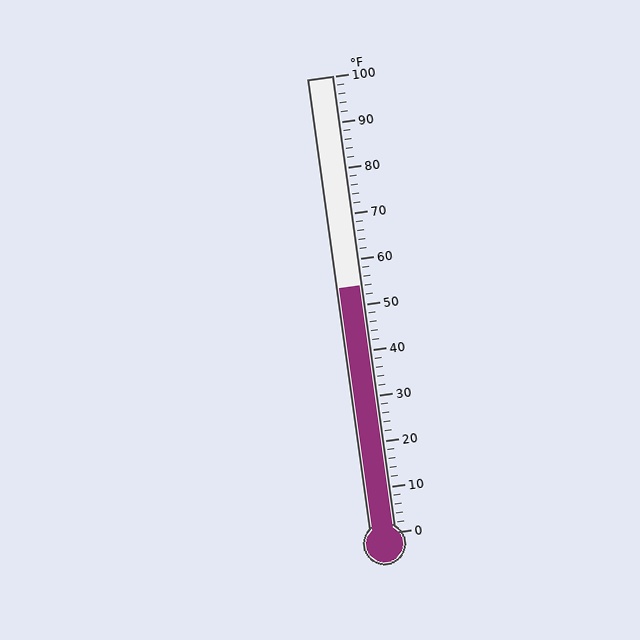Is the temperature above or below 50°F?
The temperature is above 50°F.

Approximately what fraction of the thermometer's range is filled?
The thermometer is filled to approximately 55% of its range.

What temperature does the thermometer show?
The thermometer shows approximately 54°F.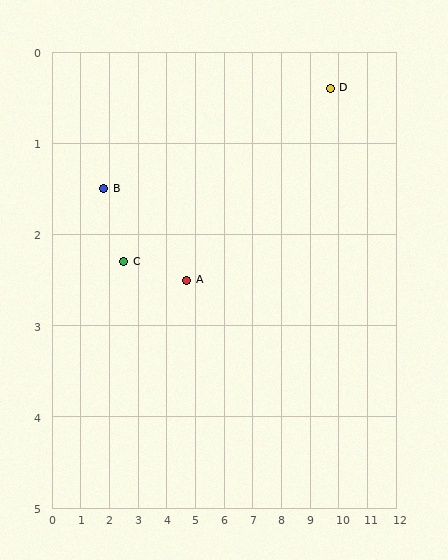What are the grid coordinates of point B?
Point B is at approximately (1.8, 1.5).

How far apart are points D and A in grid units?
Points D and A are about 5.4 grid units apart.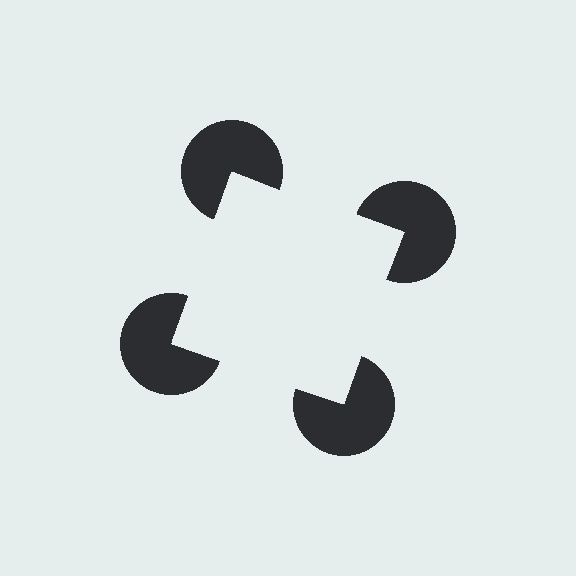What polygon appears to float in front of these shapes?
An illusory square — its edges are inferred from the aligned wedge cuts in the pac-man discs, not physically drawn.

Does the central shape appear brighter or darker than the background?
It typically appears slightly brighter than the background, even though no actual brightness change is drawn.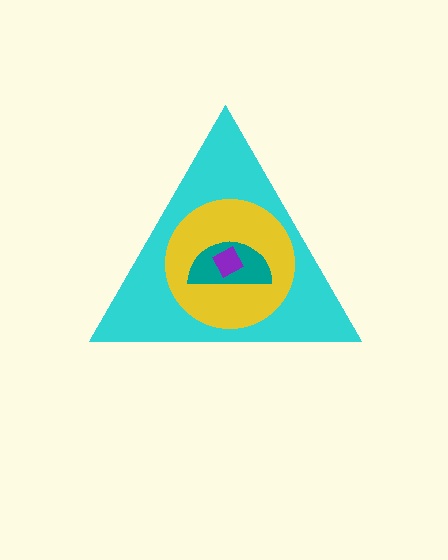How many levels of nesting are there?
4.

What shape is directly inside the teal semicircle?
The purple square.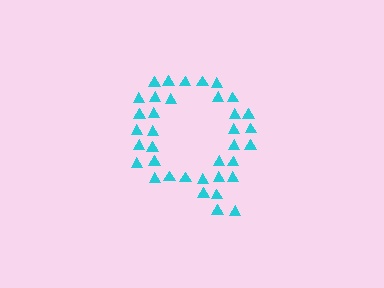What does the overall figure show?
The overall figure shows the letter Q.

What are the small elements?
The small elements are triangles.